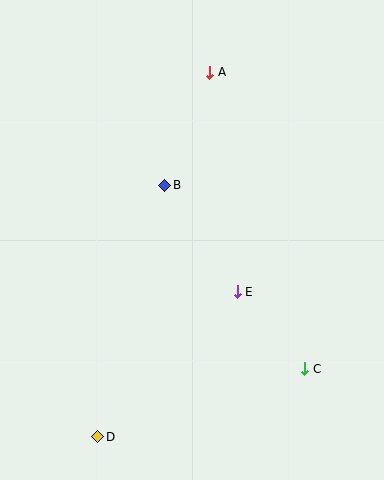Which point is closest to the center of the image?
Point B at (165, 185) is closest to the center.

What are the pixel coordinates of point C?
Point C is at (305, 369).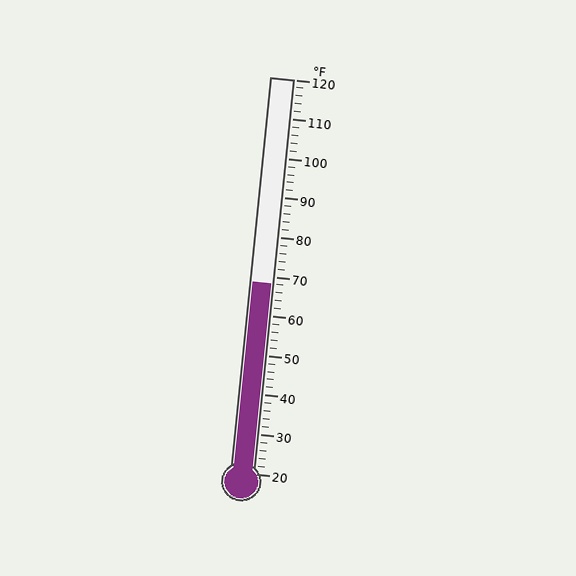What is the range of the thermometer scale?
The thermometer scale ranges from 20°F to 120°F.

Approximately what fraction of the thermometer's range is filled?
The thermometer is filled to approximately 50% of its range.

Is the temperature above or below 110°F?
The temperature is below 110°F.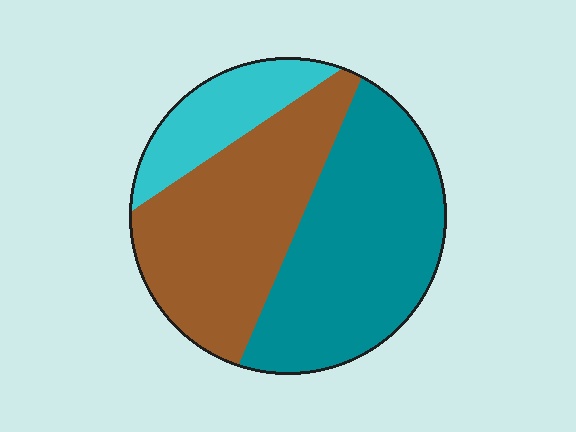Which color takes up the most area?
Teal, at roughly 45%.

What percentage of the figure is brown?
Brown covers roughly 40% of the figure.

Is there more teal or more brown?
Teal.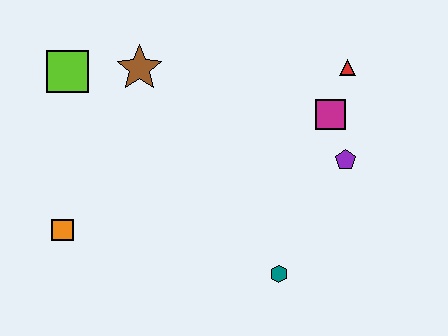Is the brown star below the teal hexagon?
No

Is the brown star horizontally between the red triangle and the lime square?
Yes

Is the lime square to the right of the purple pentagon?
No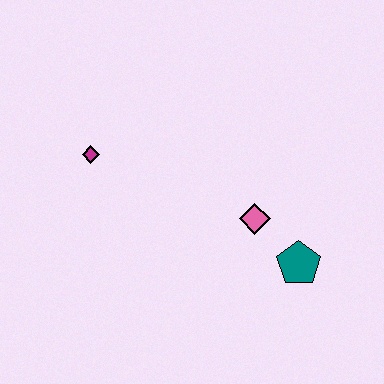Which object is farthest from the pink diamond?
The magenta diamond is farthest from the pink diamond.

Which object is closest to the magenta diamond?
The pink diamond is closest to the magenta diamond.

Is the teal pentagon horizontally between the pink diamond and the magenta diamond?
No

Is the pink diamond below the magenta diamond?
Yes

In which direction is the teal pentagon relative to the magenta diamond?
The teal pentagon is to the right of the magenta diamond.